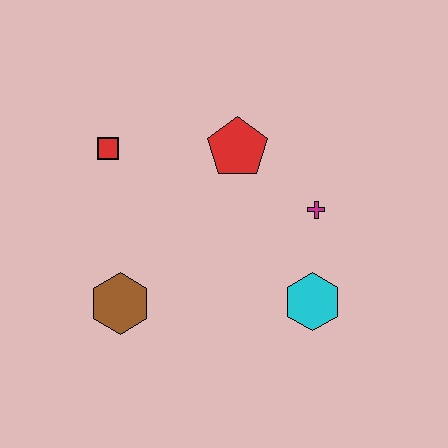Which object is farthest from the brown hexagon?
The magenta cross is farthest from the brown hexagon.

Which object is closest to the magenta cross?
The cyan hexagon is closest to the magenta cross.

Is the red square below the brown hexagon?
No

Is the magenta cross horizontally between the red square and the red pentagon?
No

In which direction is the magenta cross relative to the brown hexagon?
The magenta cross is to the right of the brown hexagon.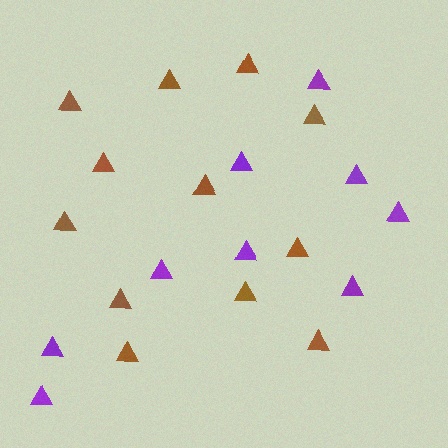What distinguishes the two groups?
There are 2 groups: one group of purple triangles (9) and one group of brown triangles (12).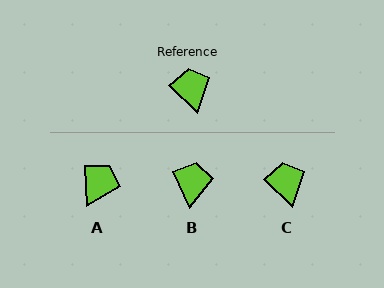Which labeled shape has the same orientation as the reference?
C.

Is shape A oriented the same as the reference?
No, it is off by about 42 degrees.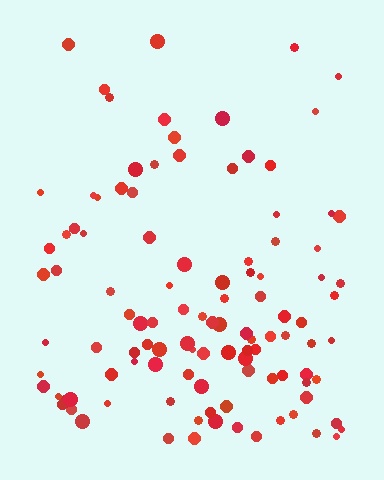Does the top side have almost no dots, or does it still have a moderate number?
Still a moderate number, just noticeably fewer than the bottom.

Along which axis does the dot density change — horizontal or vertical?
Vertical.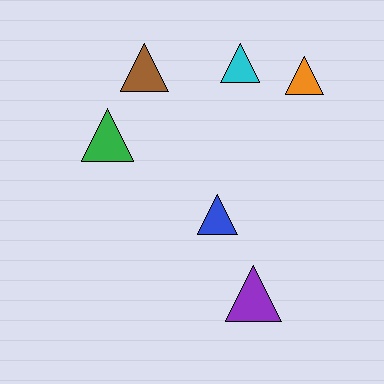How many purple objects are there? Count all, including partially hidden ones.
There is 1 purple object.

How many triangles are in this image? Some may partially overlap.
There are 6 triangles.